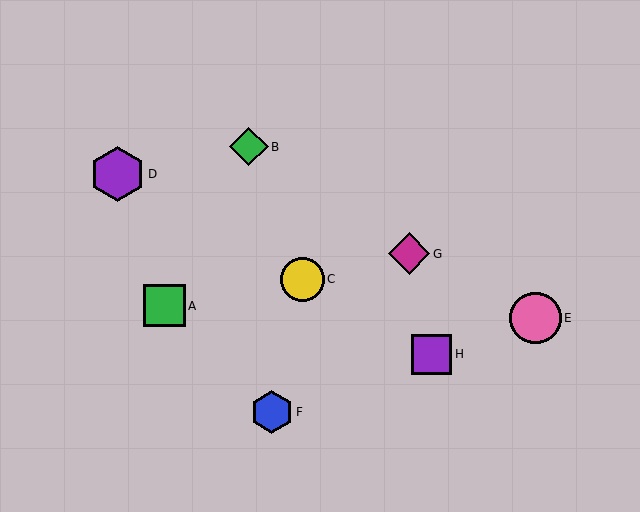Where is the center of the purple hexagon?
The center of the purple hexagon is at (117, 174).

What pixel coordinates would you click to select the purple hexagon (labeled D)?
Click at (117, 174) to select the purple hexagon D.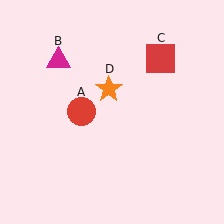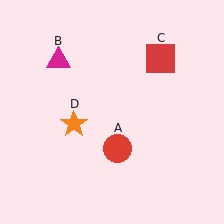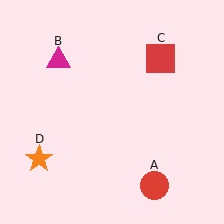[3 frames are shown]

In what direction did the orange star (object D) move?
The orange star (object D) moved down and to the left.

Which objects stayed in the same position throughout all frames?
Magenta triangle (object B) and red square (object C) remained stationary.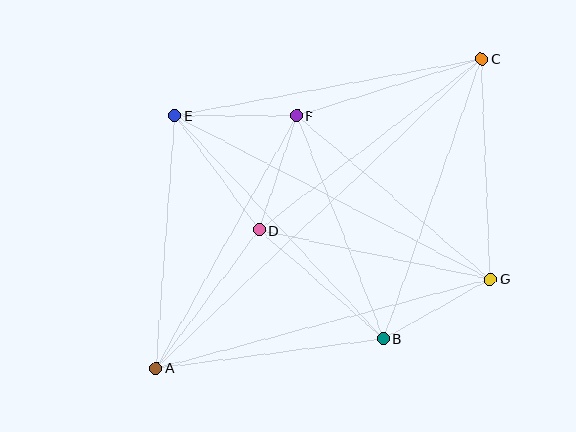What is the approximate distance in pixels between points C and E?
The distance between C and E is approximately 312 pixels.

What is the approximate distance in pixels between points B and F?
The distance between B and F is approximately 239 pixels.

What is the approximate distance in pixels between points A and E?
The distance between A and E is approximately 253 pixels.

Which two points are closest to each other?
Points D and F are closest to each other.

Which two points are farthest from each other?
Points A and C are farthest from each other.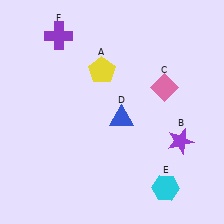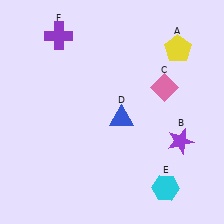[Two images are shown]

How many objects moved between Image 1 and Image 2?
1 object moved between the two images.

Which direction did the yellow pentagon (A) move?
The yellow pentagon (A) moved right.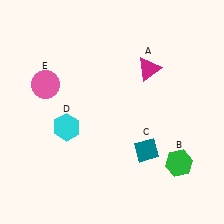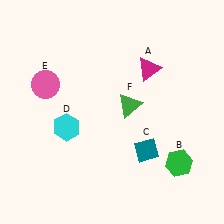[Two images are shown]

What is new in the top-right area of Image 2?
A green triangle (F) was added in the top-right area of Image 2.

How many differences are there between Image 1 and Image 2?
There is 1 difference between the two images.